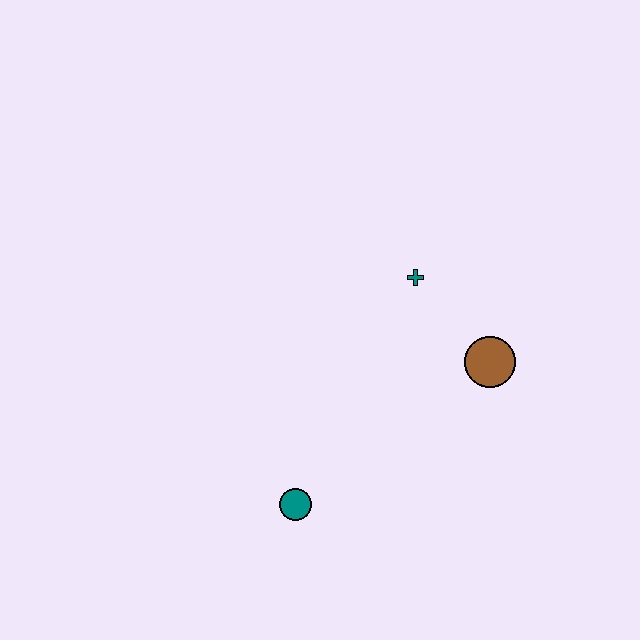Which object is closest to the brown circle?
The teal cross is closest to the brown circle.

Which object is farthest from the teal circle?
The teal cross is farthest from the teal circle.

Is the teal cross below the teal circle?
No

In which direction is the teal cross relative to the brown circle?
The teal cross is above the brown circle.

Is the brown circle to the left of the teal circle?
No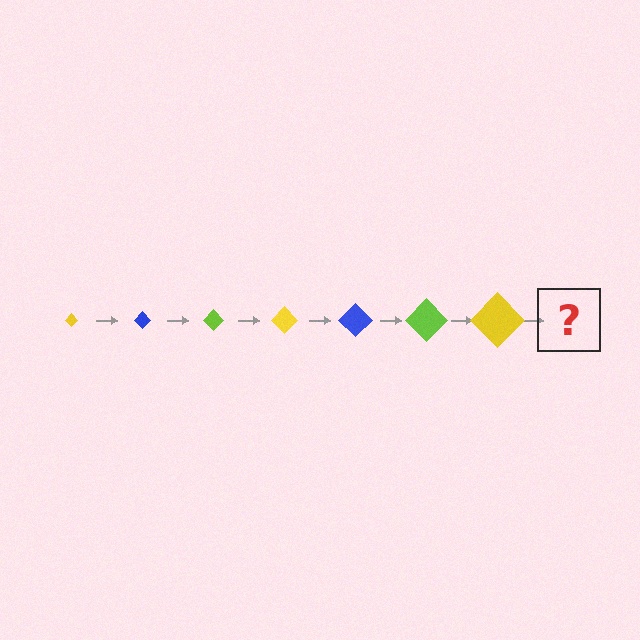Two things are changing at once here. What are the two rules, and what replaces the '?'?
The two rules are that the diamond grows larger each step and the color cycles through yellow, blue, and lime. The '?' should be a blue diamond, larger than the previous one.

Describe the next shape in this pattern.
It should be a blue diamond, larger than the previous one.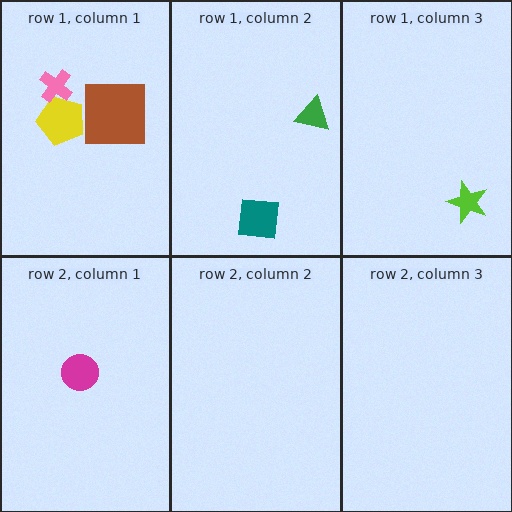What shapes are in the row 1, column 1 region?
The yellow pentagon, the brown square, the pink cross.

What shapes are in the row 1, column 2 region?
The green triangle, the teal square.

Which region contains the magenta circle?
The row 2, column 1 region.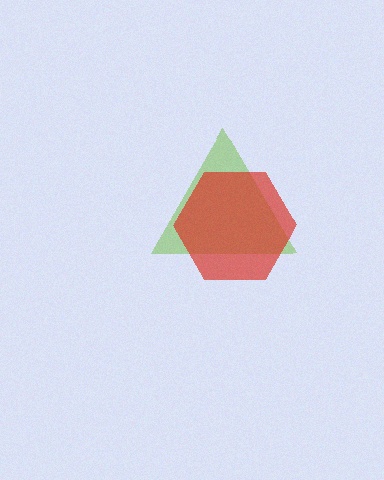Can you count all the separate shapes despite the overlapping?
Yes, there are 2 separate shapes.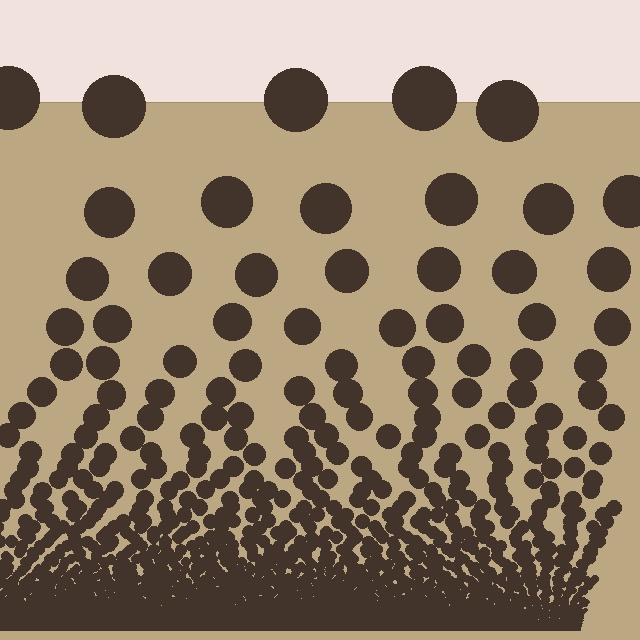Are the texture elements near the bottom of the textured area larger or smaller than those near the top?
Smaller. The gradient is inverted — elements near the bottom are smaller and denser.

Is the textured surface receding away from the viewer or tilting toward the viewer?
The surface appears to tilt toward the viewer. Texture elements get larger and sparser toward the top.